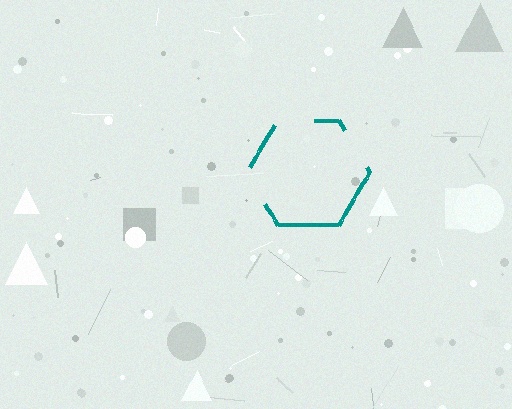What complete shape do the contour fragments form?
The contour fragments form a hexagon.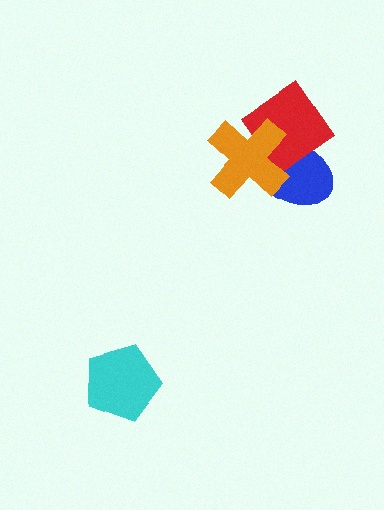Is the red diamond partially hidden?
Yes, it is partially covered by another shape.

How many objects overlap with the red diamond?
2 objects overlap with the red diamond.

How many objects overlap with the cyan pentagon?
0 objects overlap with the cyan pentagon.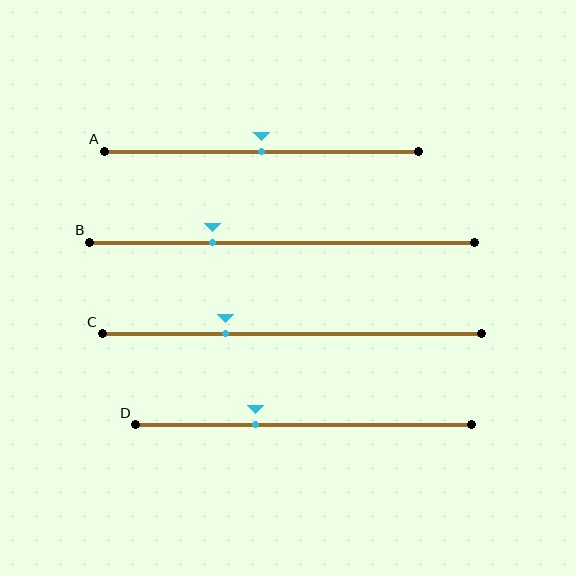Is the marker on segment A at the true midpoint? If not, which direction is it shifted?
Yes, the marker on segment A is at the true midpoint.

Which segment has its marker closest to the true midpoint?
Segment A has its marker closest to the true midpoint.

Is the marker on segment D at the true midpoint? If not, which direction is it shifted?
No, the marker on segment D is shifted to the left by about 14% of the segment length.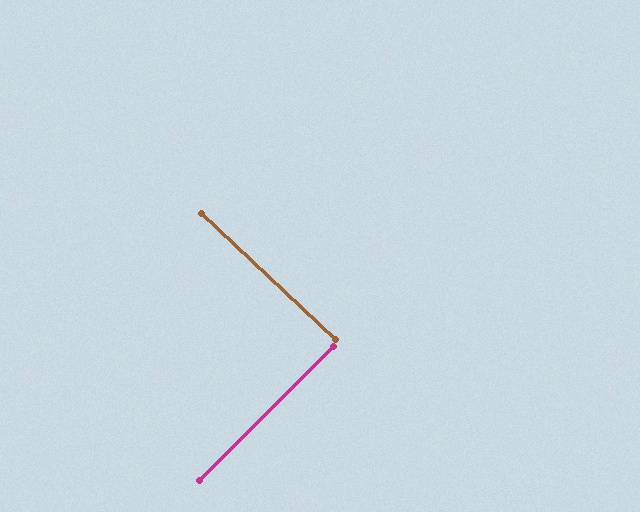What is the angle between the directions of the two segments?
Approximately 88 degrees.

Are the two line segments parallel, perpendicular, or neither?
Perpendicular — they meet at approximately 88°.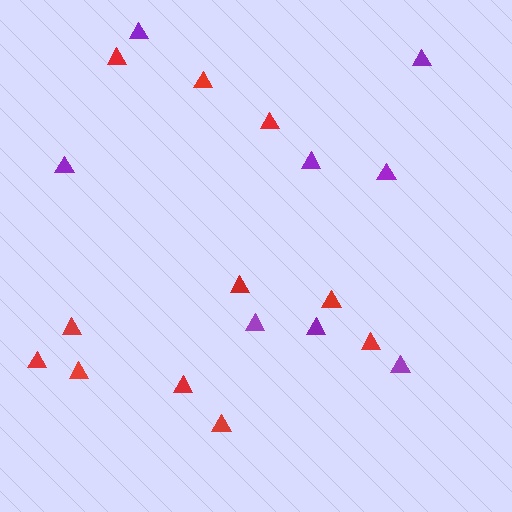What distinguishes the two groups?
There are 2 groups: one group of red triangles (11) and one group of purple triangles (8).